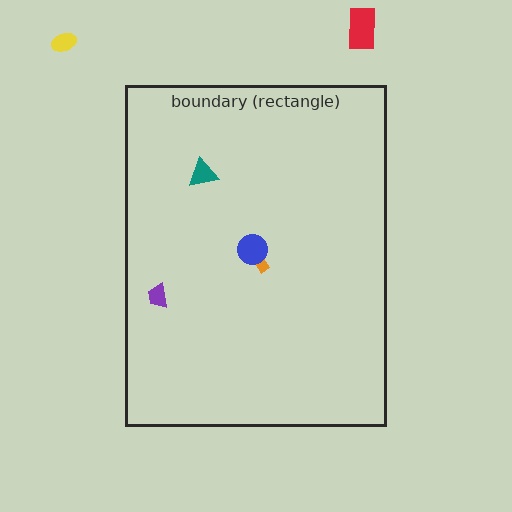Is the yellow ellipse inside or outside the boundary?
Outside.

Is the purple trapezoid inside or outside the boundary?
Inside.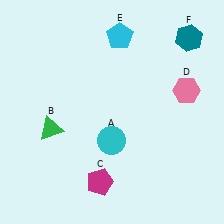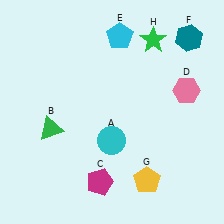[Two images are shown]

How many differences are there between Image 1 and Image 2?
There are 2 differences between the two images.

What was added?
A yellow pentagon (G), a green star (H) were added in Image 2.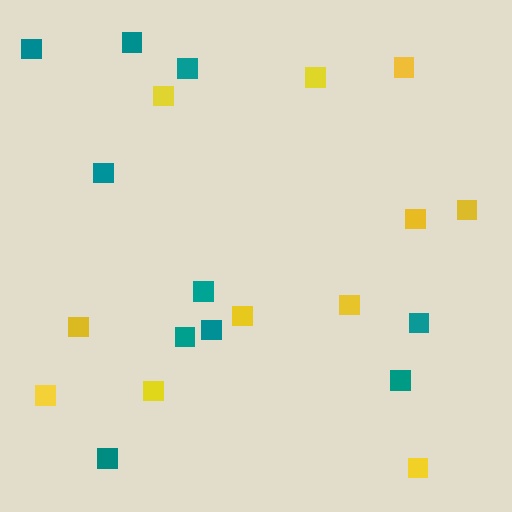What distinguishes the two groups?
There are 2 groups: one group of teal squares (10) and one group of yellow squares (11).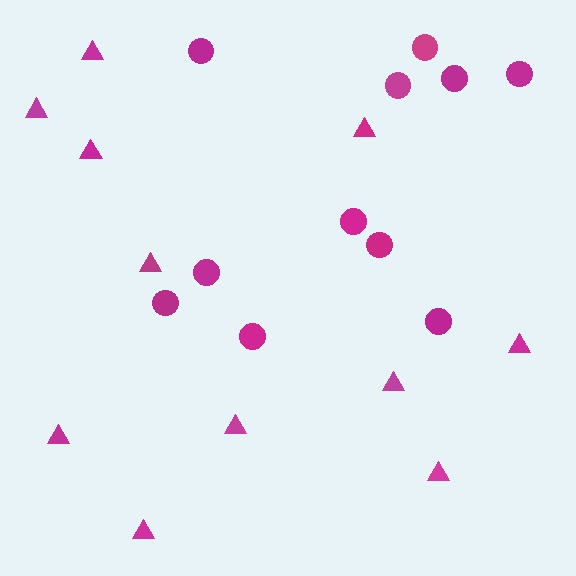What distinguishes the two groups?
There are 2 groups: one group of circles (11) and one group of triangles (11).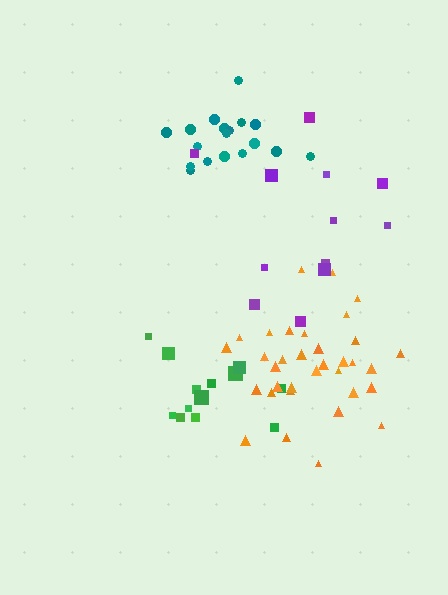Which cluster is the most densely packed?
Orange.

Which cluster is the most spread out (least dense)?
Purple.